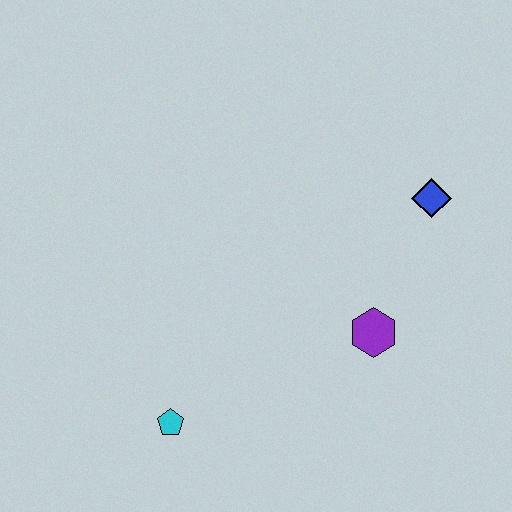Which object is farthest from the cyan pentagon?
The blue diamond is farthest from the cyan pentagon.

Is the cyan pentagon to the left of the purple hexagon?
Yes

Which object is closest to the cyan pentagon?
The purple hexagon is closest to the cyan pentagon.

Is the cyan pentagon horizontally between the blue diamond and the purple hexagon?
No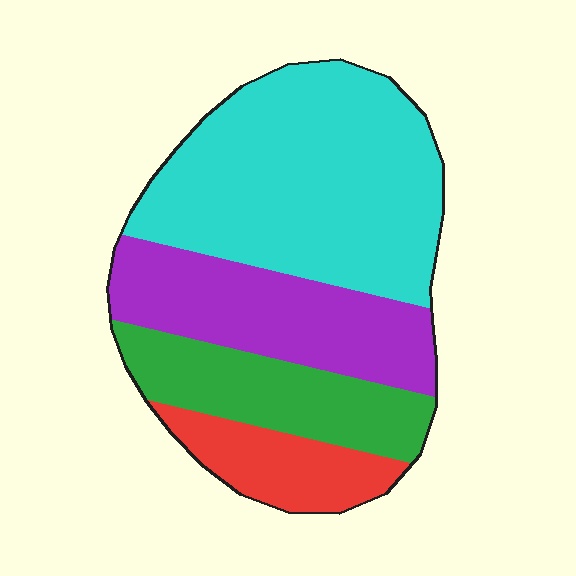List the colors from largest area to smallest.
From largest to smallest: cyan, purple, green, red.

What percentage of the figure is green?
Green takes up about one fifth (1/5) of the figure.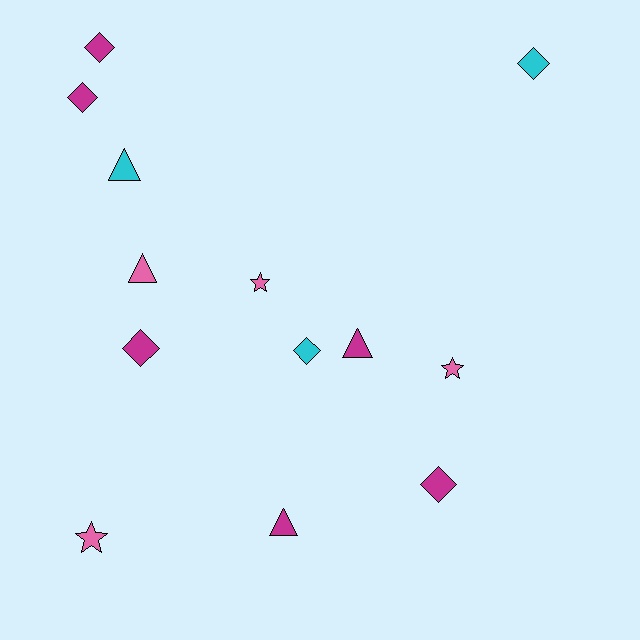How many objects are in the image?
There are 13 objects.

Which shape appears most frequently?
Diamond, with 6 objects.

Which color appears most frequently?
Magenta, with 6 objects.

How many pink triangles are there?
There is 1 pink triangle.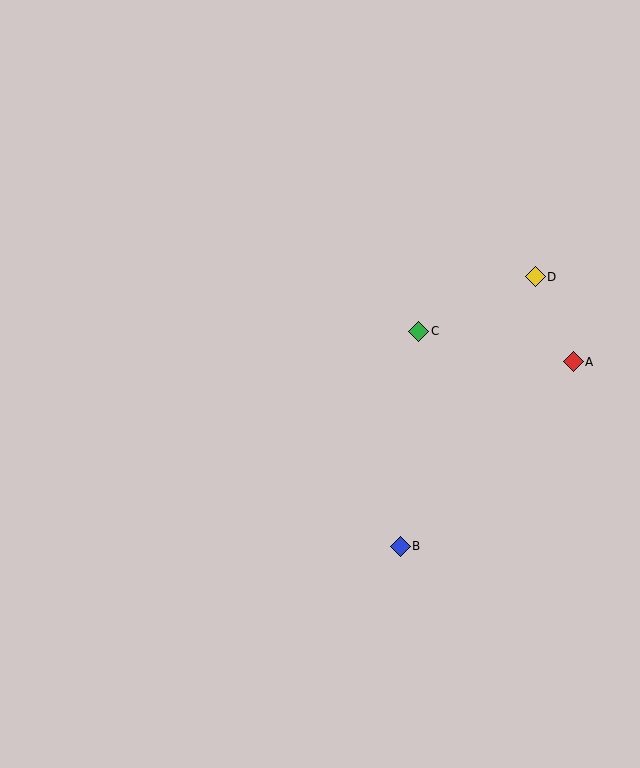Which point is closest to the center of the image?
Point C at (419, 331) is closest to the center.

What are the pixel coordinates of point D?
Point D is at (535, 277).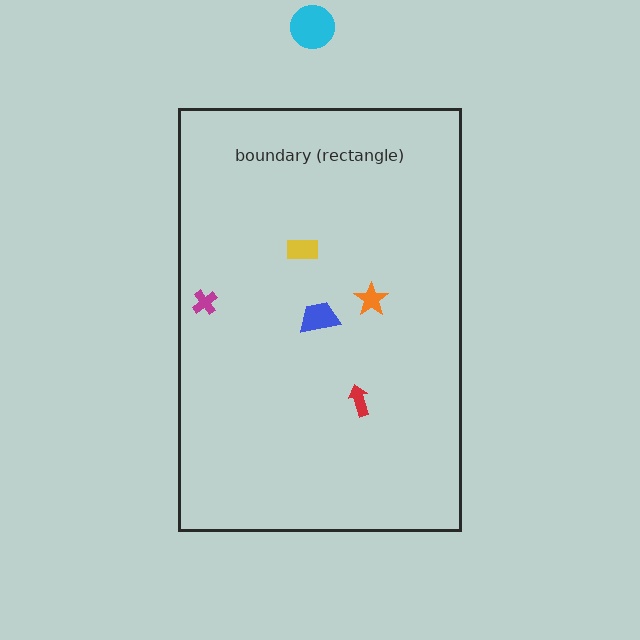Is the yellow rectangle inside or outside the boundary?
Inside.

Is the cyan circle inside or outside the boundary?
Outside.